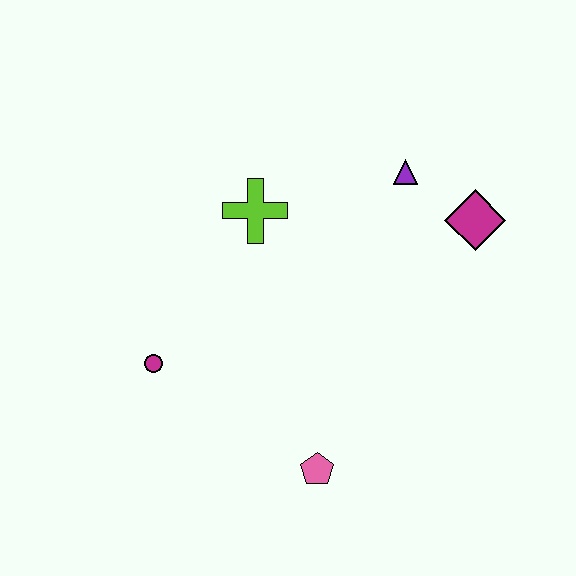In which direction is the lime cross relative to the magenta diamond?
The lime cross is to the left of the magenta diamond.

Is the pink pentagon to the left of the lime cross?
No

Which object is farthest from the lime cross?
The pink pentagon is farthest from the lime cross.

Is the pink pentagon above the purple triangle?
No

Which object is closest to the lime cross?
The purple triangle is closest to the lime cross.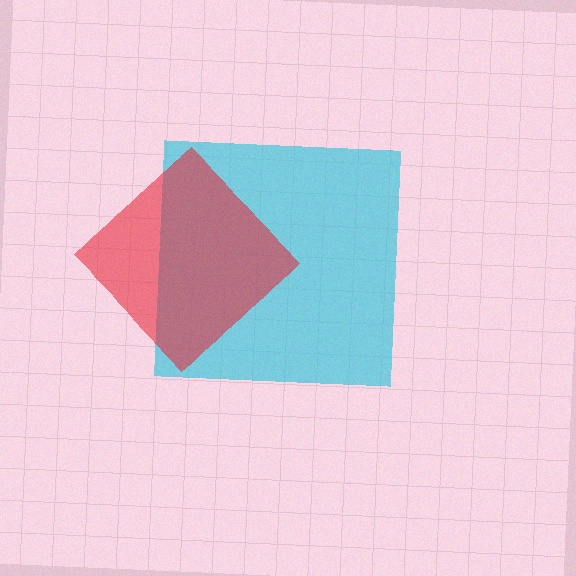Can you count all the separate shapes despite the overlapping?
Yes, there are 2 separate shapes.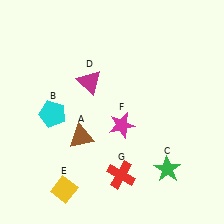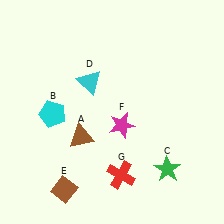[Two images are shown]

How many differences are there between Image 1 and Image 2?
There are 2 differences between the two images.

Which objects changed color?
D changed from magenta to cyan. E changed from yellow to brown.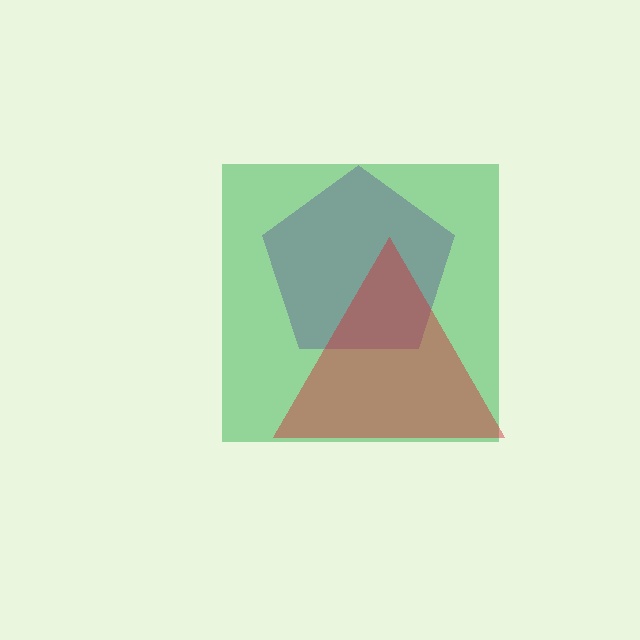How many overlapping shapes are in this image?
There are 3 overlapping shapes in the image.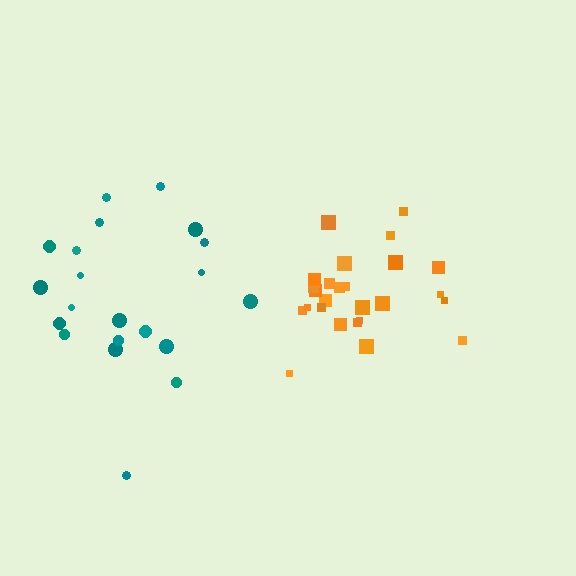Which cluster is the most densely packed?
Orange.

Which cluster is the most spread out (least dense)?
Teal.